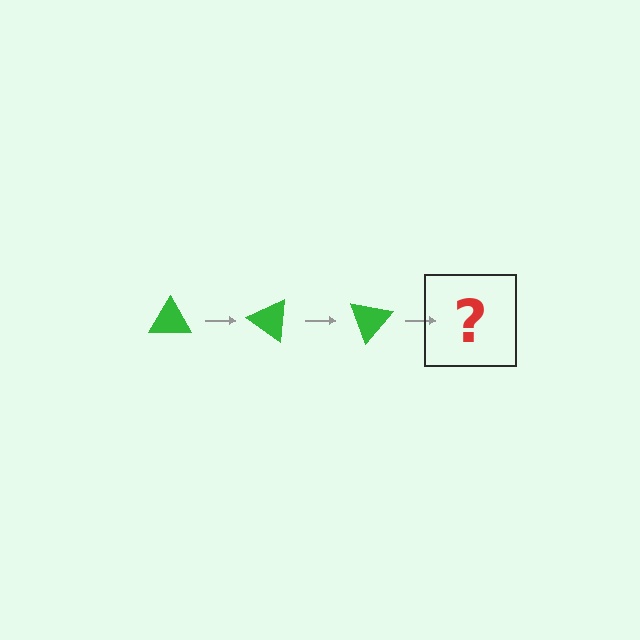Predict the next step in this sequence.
The next step is a green triangle rotated 105 degrees.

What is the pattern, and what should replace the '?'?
The pattern is that the triangle rotates 35 degrees each step. The '?' should be a green triangle rotated 105 degrees.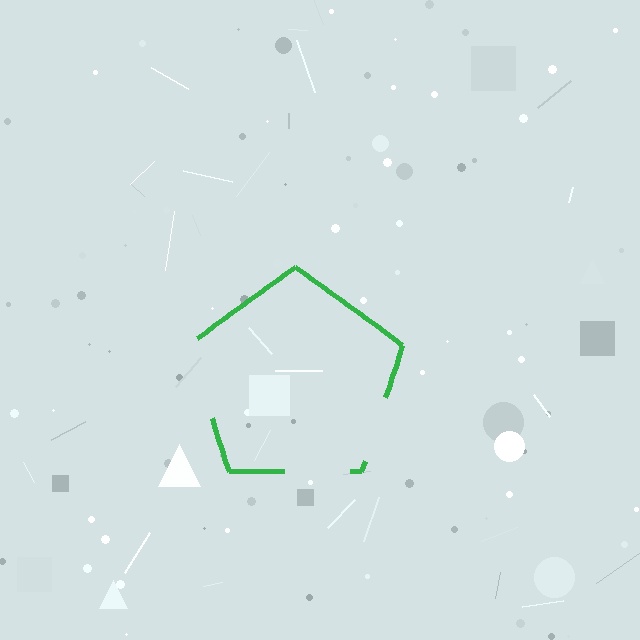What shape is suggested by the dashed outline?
The dashed outline suggests a pentagon.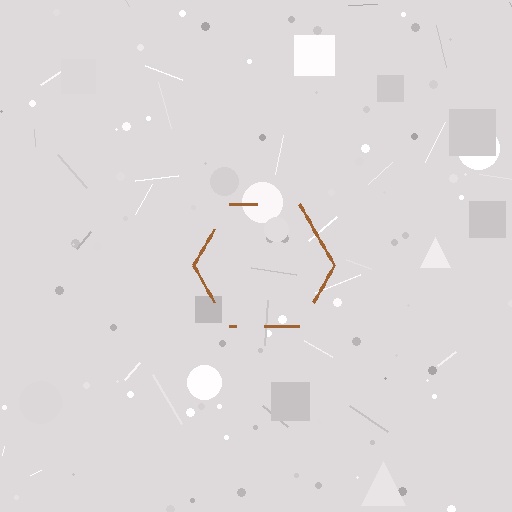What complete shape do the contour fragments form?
The contour fragments form a hexagon.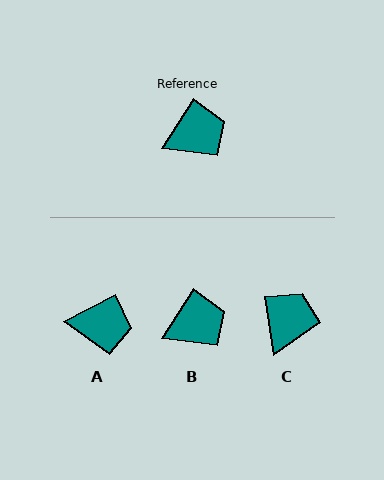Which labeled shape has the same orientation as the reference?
B.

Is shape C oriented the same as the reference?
No, it is off by about 42 degrees.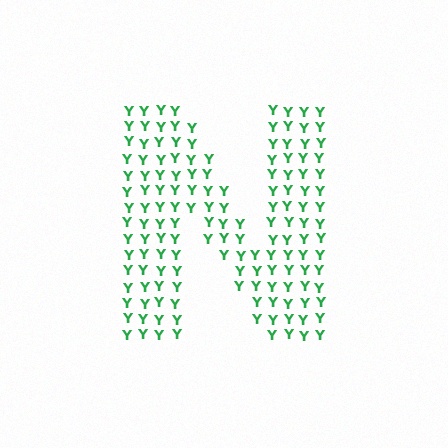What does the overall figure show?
The overall figure shows the letter N.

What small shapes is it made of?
It is made of small letter Y's.